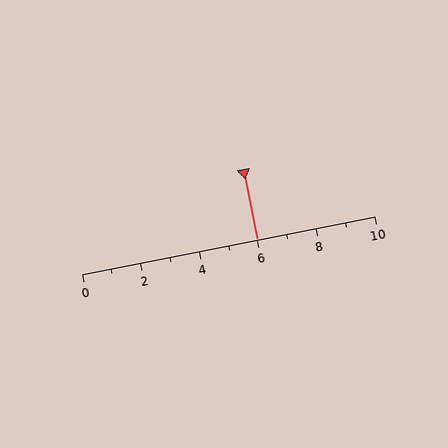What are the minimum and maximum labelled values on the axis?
The axis runs from 0 to 10.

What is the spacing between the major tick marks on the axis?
The major ticks are spaced 2 apart.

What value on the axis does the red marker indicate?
The marker indicates approximately 6.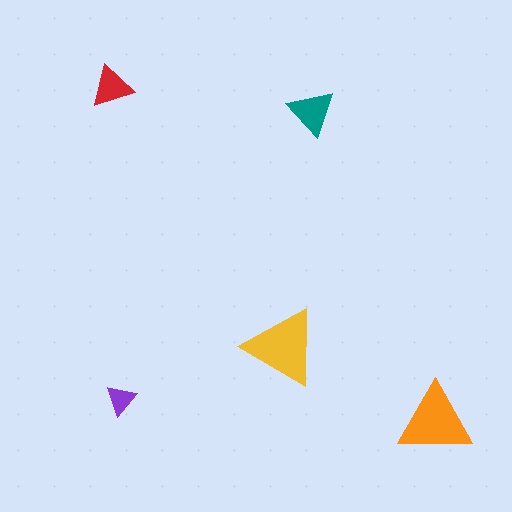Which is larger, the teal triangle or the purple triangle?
The teal one.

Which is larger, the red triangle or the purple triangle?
The red one.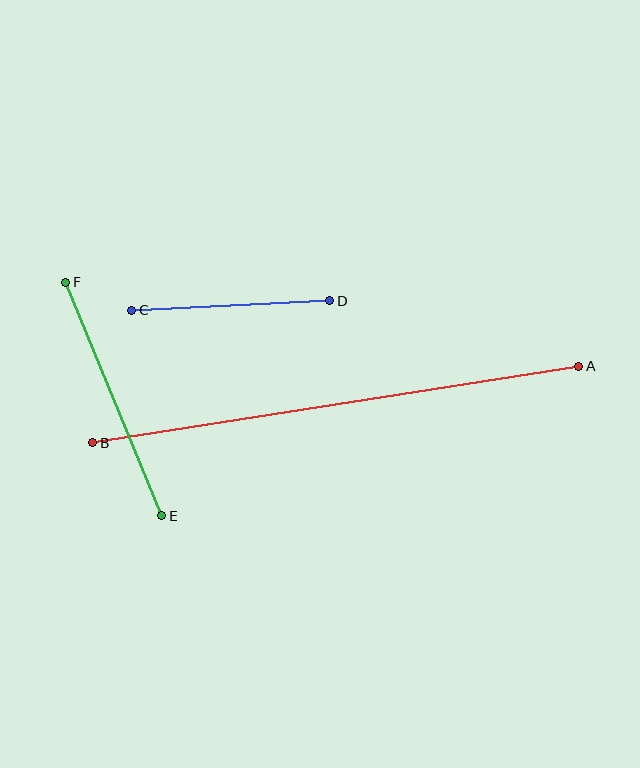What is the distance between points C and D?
The distance is approximately 198 pixels.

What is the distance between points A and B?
The distance is approximately 492 pixels.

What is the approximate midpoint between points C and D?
The midpoint is at approximately (231, 305) pixels.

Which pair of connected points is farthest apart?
Points A and B are farthest apart.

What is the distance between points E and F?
The distance is approximately 252 pixels.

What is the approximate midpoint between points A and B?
The midpoint is at approximately (336, 404) pixels.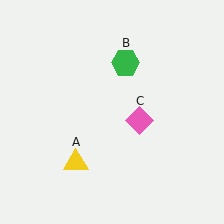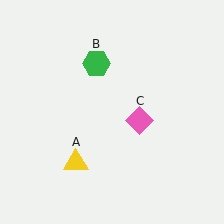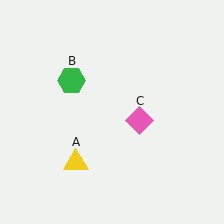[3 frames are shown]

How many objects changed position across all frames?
1 object changed position: green hexagon (object B).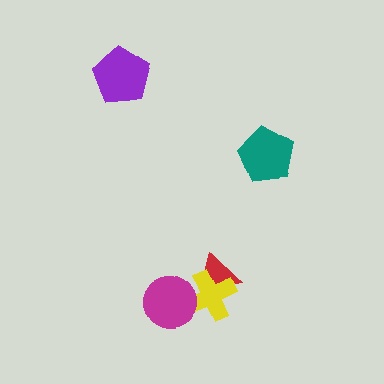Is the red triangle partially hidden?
Yes, it is partially covered by another shape.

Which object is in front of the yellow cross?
The magenta circle is in front of the yellow cross.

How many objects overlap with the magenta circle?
1 object overlaps with the magenta circle.